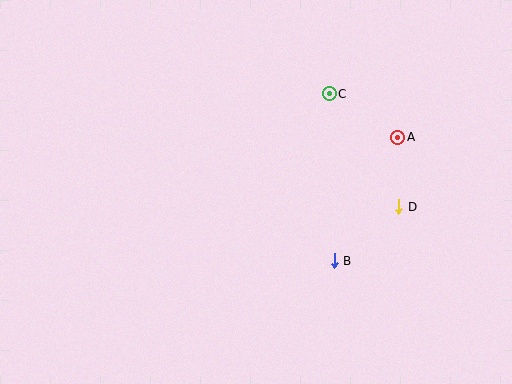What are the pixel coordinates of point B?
Point B is at (334, 261).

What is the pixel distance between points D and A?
The distance between D and A is 70 pixels.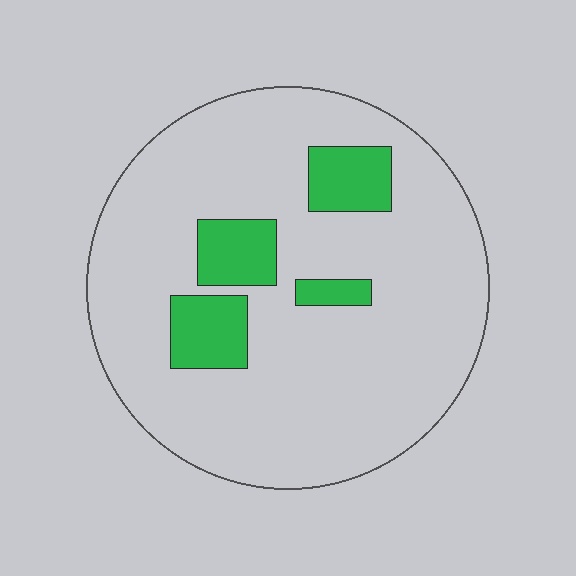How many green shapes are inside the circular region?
4.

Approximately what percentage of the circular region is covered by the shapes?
Approximately 15%.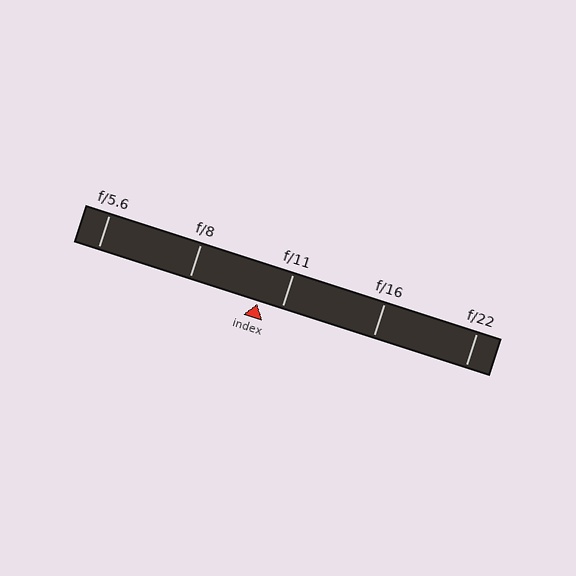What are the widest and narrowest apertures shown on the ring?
The widest aperture shown is f/5.6 and the narrowest is f/22.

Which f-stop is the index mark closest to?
The index mark is closest to f/11.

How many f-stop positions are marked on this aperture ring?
There are 5 f-stop positions marked.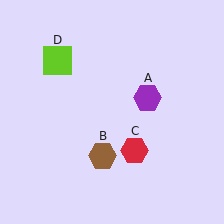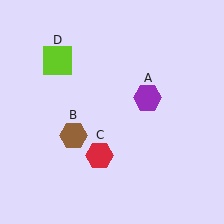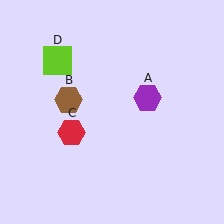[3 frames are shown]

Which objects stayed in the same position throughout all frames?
Purple hexagon (object A) and lime square (object D) remained stationary.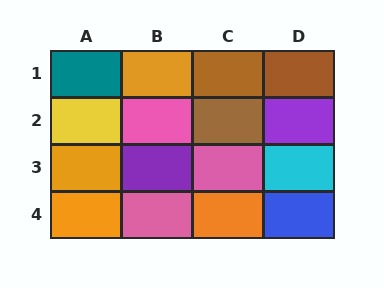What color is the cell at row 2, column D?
Purple.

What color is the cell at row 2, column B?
Pink.